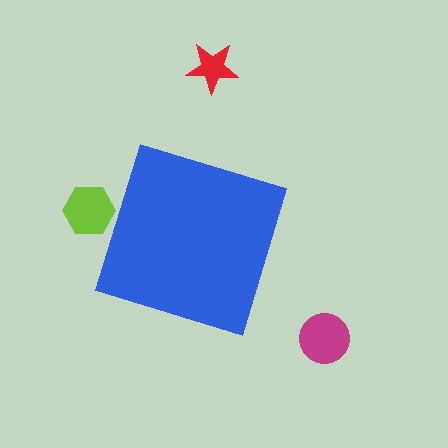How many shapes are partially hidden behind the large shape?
1 shape is partially hidden.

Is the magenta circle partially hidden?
No, the magenta circle is fully visible.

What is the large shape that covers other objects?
A blue diamond.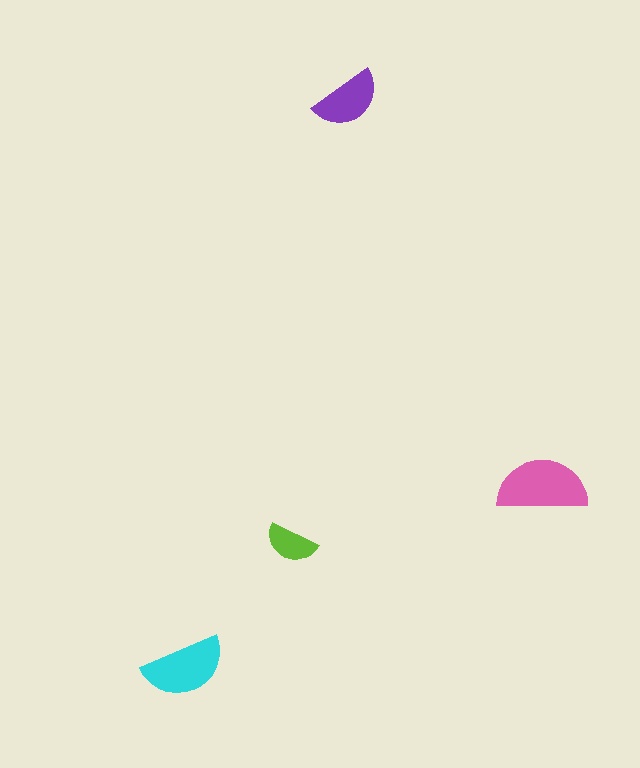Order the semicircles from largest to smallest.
the pink one, the cyan one, the purple one, the lime one.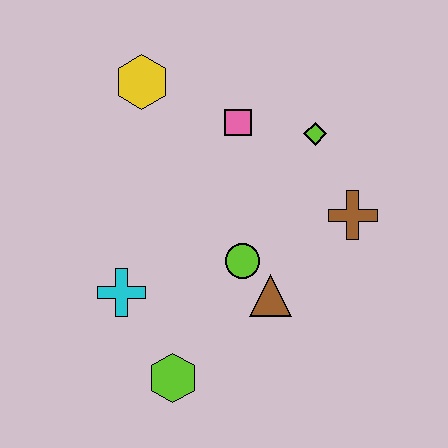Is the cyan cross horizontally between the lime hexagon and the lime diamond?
No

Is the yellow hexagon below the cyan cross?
No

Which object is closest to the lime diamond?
The pink square is closest to the lime diamond.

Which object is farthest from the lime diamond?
The lime hexagon is farthest from the lime diamond.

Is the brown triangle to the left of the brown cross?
Yes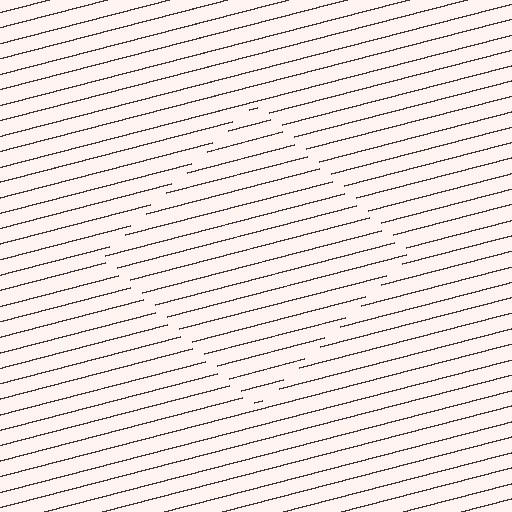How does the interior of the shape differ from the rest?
The interior of the shape contains the same grating, shifted by half a period — the contour is defined by the phase discontinuity where line-ends from the inner and outer gratings abut.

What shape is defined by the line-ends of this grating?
An illusory square. The interior of the shape contains the same grating, shifted by half a period — the contour is defined by the phase discontinuity where line-ends from the inner and outer gratings abut.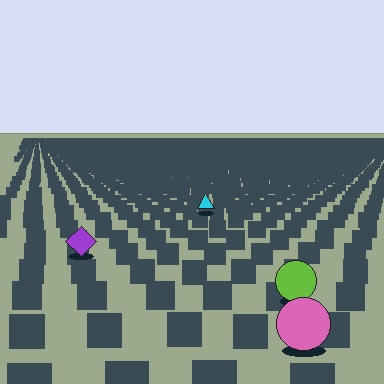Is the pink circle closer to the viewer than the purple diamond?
Yes. The pink circle is closer — you can tell from the texture gradient: the ground texture is coarser near it.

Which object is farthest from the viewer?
The cyan triangle is farthest from the viewer. It appears smaller and the ground texture around it is denser.